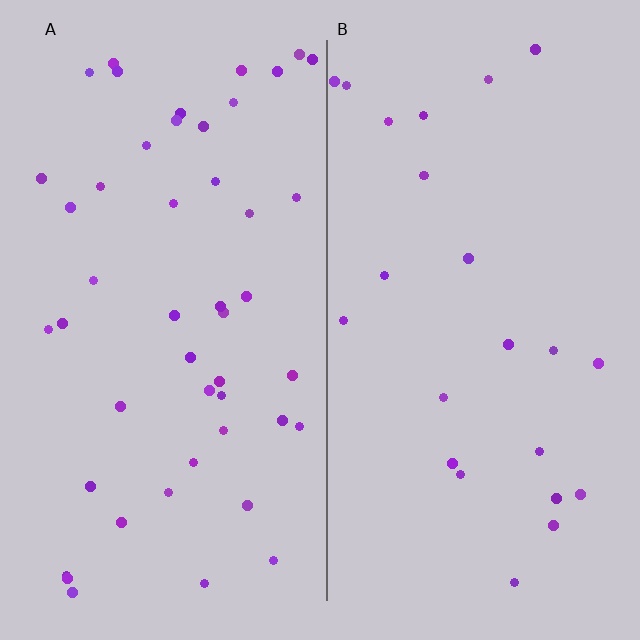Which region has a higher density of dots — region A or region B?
A (the left).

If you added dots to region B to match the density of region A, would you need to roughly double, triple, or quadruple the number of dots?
Approximately double.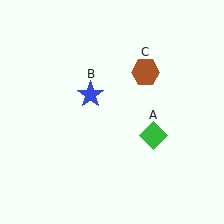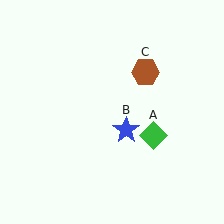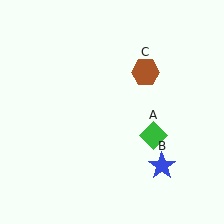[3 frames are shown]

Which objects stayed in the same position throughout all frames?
Green diamond (object A) and brown hexagon (object C) remained stationary.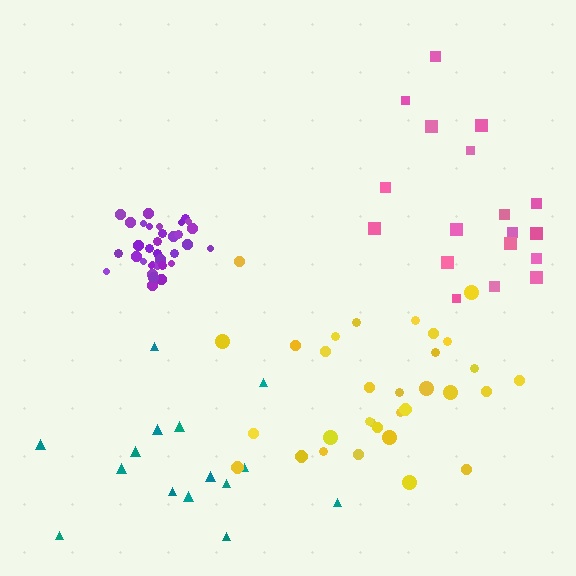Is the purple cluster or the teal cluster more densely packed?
Purple.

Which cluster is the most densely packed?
Purple.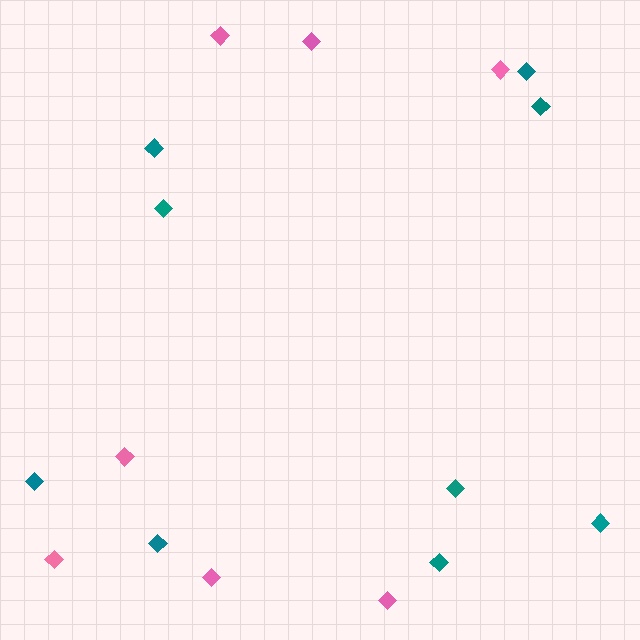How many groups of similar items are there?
There are 2 groups: one group of teal diamonds (9) and one group of pink diamonds (7).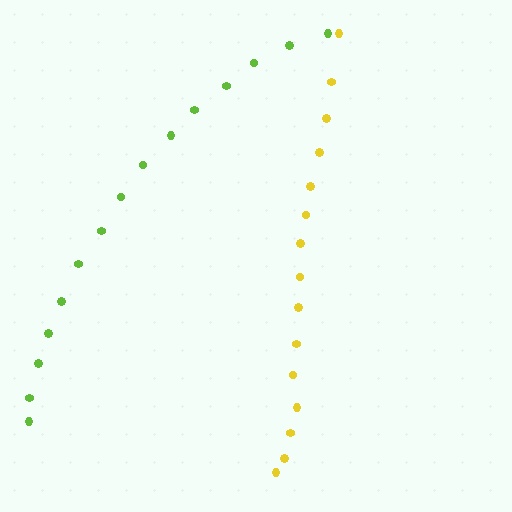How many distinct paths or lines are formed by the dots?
There are 2 distinct paths.